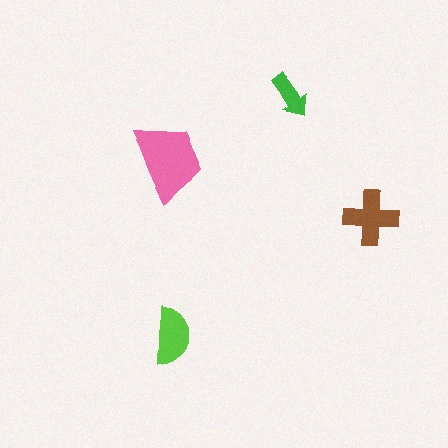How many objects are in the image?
There are 4 objects in the image.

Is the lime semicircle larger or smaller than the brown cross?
Smaller.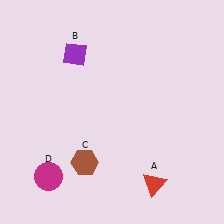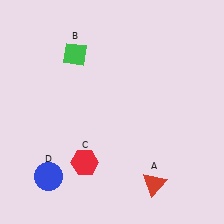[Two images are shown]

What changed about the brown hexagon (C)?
In Image 1, C is brown. In Image 2, it changed to red.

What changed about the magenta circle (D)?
In Image 1, D is magenta. In Image 2, it changed to blue.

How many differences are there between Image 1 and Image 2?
There are 3 differences between the two images.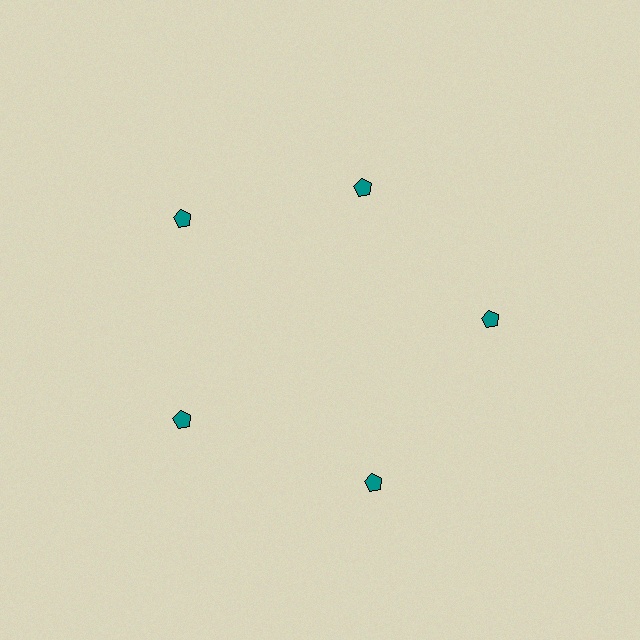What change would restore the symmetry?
The symmetry would be restored by moving it outward, back onto the ring so that all 5 pentagons sit at equal angles and equal distance from the center.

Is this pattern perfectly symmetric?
No. The 5 teal pentagons are arranged in a ring, but one element near the 1 o'clock position is pulled inward toward the center, breaking the 5-fold rotational symmetry.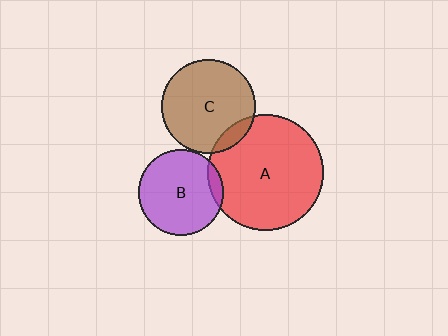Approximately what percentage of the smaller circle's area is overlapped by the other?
Approximately 10%.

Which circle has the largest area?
Circle A (red).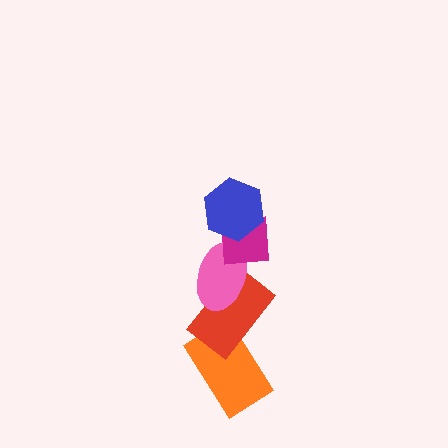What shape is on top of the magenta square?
The blue hexagon is on top of the magenta square.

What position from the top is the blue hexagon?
The blue hexagon is 1st from the top.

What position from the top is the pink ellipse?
The pink ellipse is 3rd from the top.